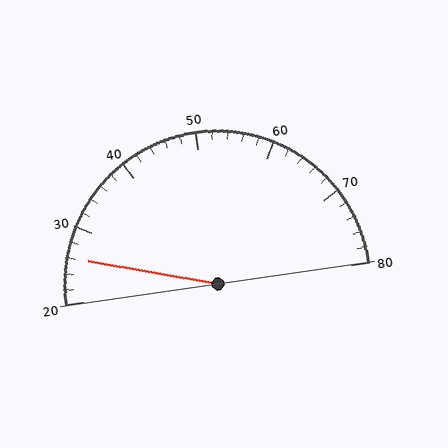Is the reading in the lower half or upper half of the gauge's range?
The reading is in the lower half of the range (20 to 80).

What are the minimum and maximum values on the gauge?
The gauge ranges from 20 to 80.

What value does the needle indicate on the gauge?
The needle indicates approximately 26.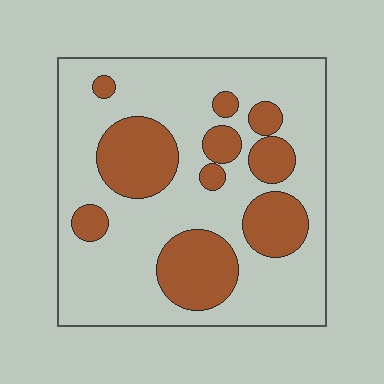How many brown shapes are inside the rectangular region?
10.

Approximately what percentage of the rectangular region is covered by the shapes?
Approximately 30%.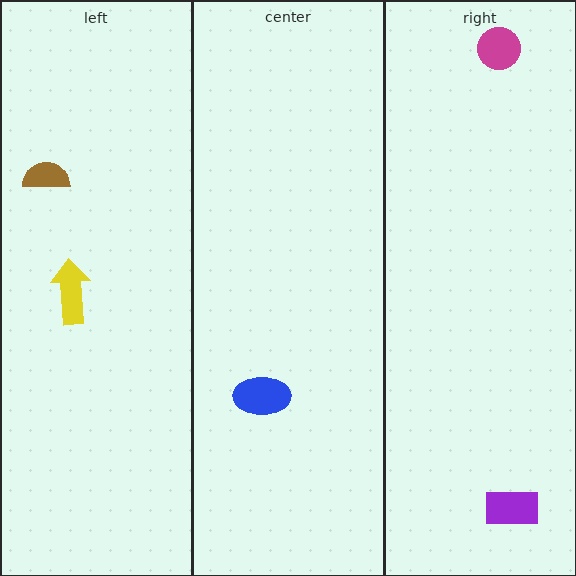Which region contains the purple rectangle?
The right region.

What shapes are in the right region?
The magenta circle, the purple rectangle.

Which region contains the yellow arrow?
The left region.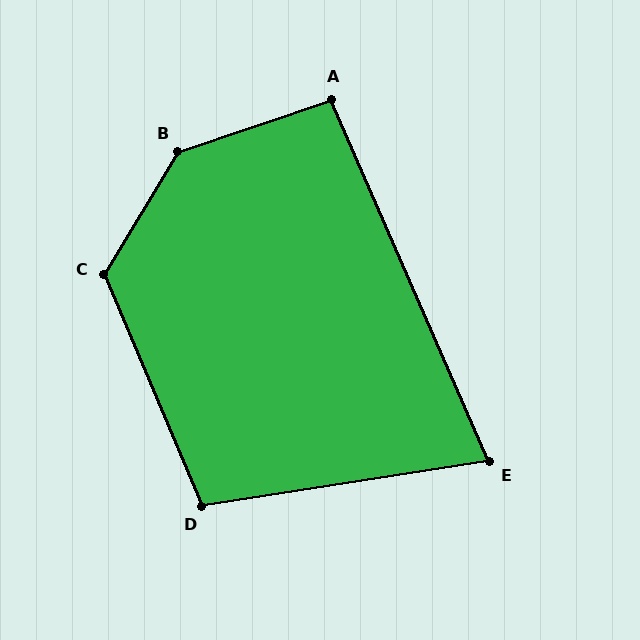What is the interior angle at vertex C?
Approximately 126 degrees (obtuse).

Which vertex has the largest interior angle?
B, at approximately 139 degrees.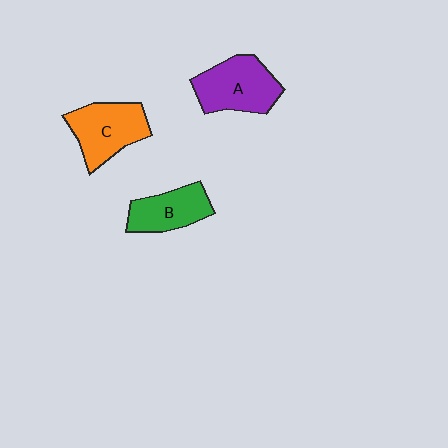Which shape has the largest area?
Shape A (purple).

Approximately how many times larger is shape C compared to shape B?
Approximately 1.3 times.